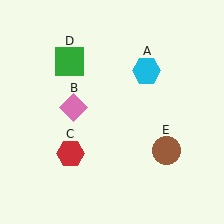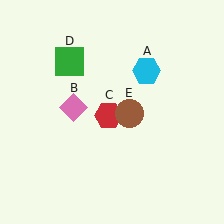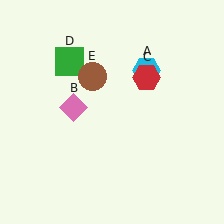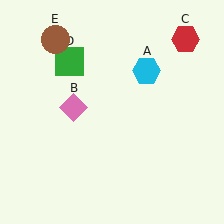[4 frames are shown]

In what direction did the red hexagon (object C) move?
The red hexagon (object C) moved up and to the right.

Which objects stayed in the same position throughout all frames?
Cyan hexagon (object A) and pink diamond (object B) and green square (object D) remained stationary.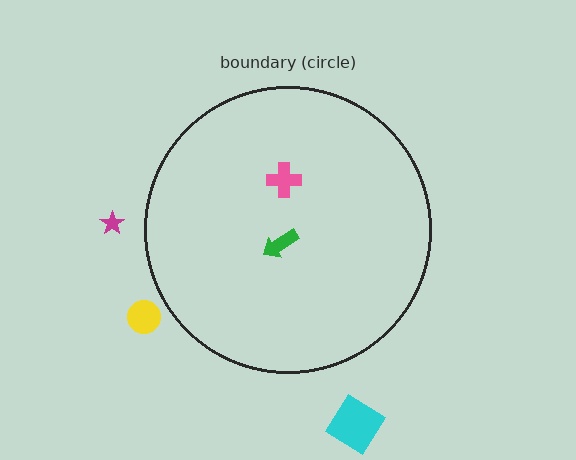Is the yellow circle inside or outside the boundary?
Outside.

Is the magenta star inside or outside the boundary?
Outside.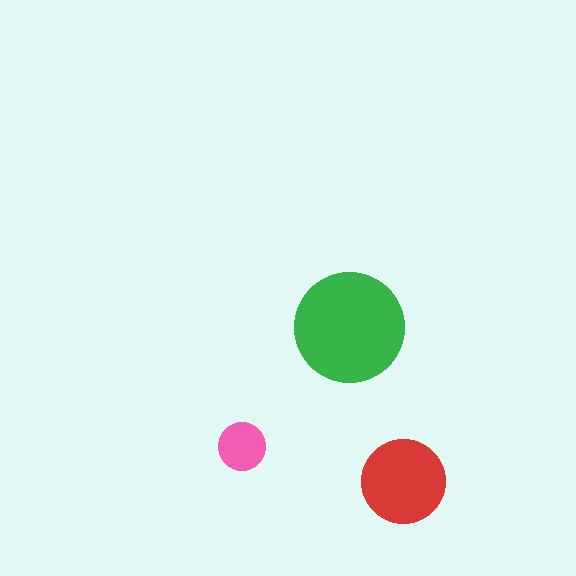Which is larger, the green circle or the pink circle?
The green one.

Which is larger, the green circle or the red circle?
The green one.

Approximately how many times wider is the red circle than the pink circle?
About 2 times wider.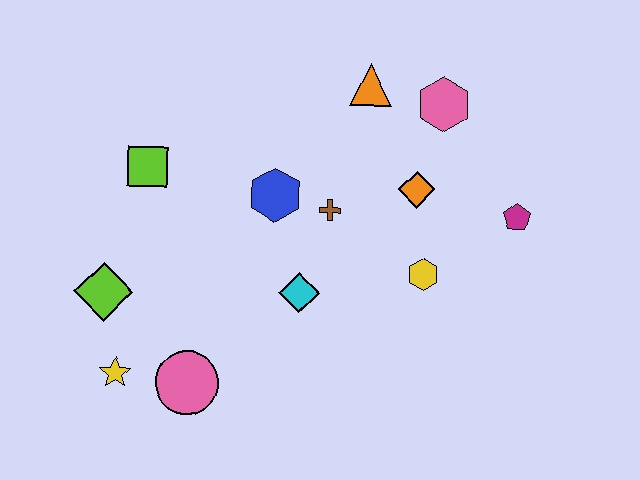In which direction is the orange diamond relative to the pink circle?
The orange diamond is to the right of the pink circle.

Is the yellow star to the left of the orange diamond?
Yes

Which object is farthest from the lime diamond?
The magenta pentagon is farthest from the lime diamond.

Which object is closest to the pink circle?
The yellow star is closest to the pink circle.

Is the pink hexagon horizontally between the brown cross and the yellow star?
No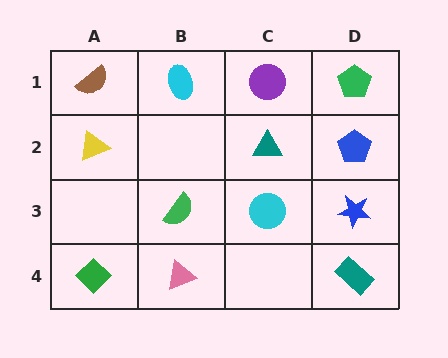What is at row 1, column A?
A brown semicircle.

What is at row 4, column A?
A green diamond.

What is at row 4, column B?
A pink triangle.